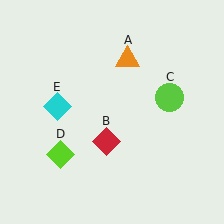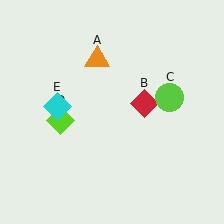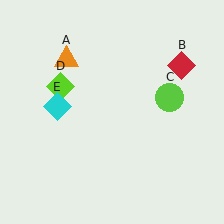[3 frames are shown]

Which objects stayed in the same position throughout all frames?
Lime circle (object C) and cyan diamond (object E) remained stationary.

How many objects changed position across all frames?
3 objects changed position: orange triangle (object A), red diamond (object B), lime diamond (object D).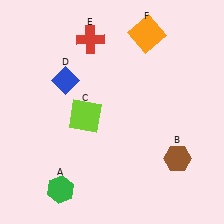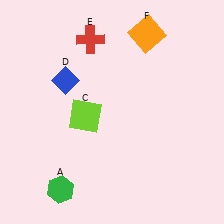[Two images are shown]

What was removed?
The brown hexagon (B) was removed in Image 2.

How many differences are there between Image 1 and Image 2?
There is 1 difference between the two images.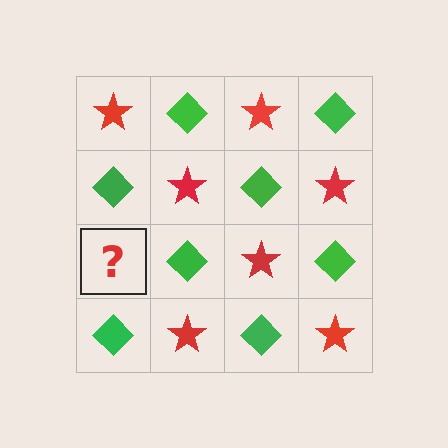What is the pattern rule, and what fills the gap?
The rule is that it alternates red star and green diamond in a checkerboard pattern. The gap should be filled with a red star.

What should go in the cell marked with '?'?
The missing cell should contain a red star.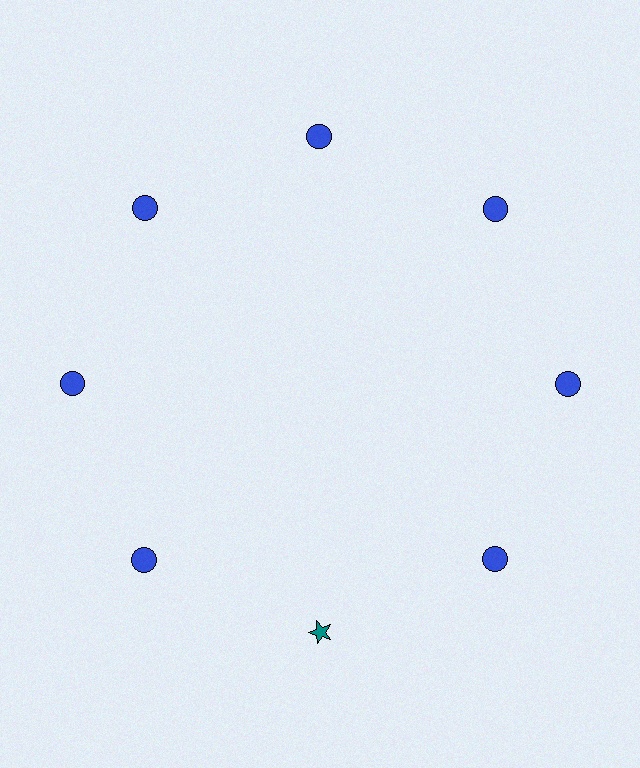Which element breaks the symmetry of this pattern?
The teal star at roughly the 6 o'clock position breaks the symmetry. All other shapes are blue circles.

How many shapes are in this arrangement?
There are 8 shapes arranged in a ring pattern.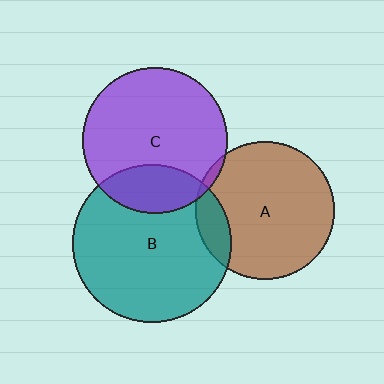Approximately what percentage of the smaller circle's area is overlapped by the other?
Approximately 5%.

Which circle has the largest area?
Circle B (teal).